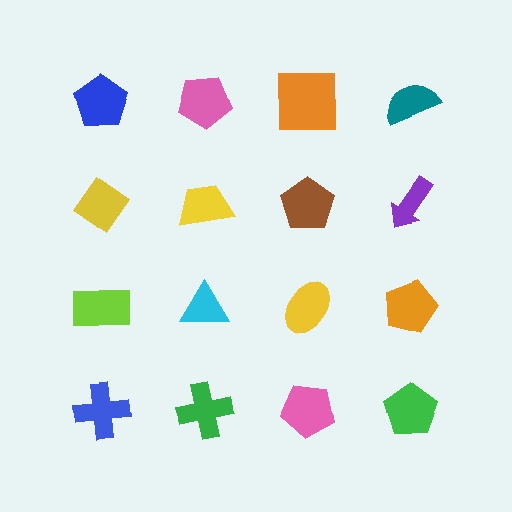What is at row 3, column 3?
A yellow ellipse.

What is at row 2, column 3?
A brown pentagon.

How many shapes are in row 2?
4 shapes.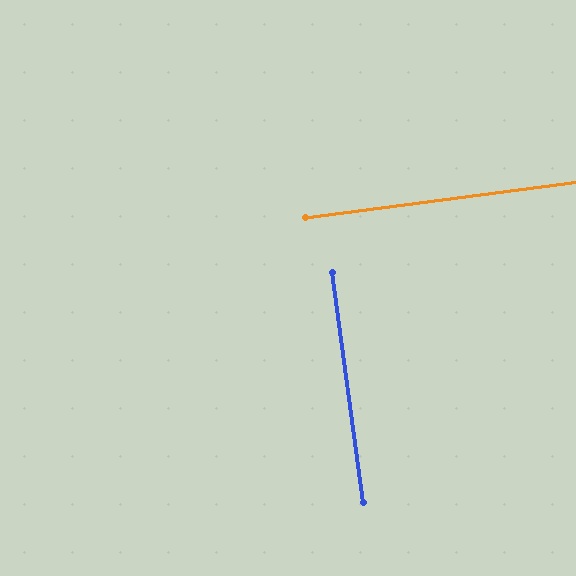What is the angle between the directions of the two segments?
Approximately 90 degrees.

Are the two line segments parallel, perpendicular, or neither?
Perpendicular — they meet at approximately 90°.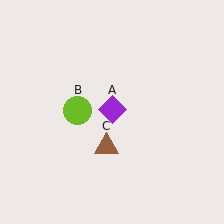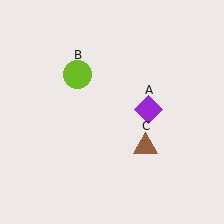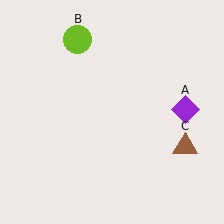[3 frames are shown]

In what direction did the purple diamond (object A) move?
The purple diamond (object A) moved right.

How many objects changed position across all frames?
3 objects changed position: purple diamond (object A), lime circle (object B), brown triangle (object C).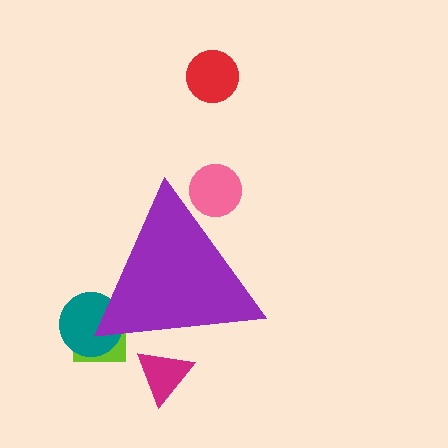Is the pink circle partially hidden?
Yes, the pink circle is partially hidden behind the purple triangle.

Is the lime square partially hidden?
Yes, the lime square is partially hidden behind the purple triangle.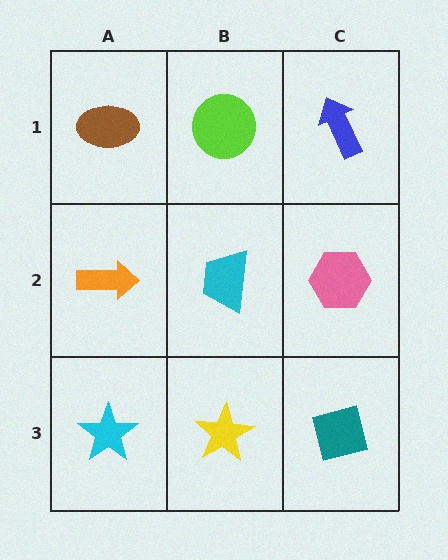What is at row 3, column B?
A yellow star.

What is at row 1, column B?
A lime circle.